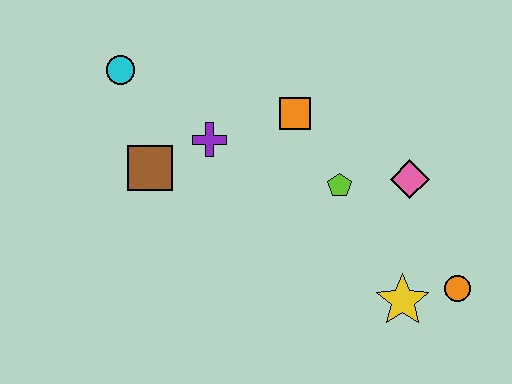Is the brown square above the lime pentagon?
Yes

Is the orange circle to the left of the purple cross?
No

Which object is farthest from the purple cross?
The orange circle is farthest from the purple cross.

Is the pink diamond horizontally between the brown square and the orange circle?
Yes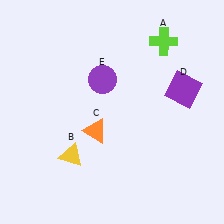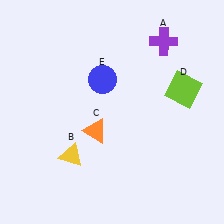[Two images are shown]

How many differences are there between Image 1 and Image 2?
There are 3 differences between the two images.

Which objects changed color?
A changed from lime to purple. D changed from purple to lime. E changed from purple to blue.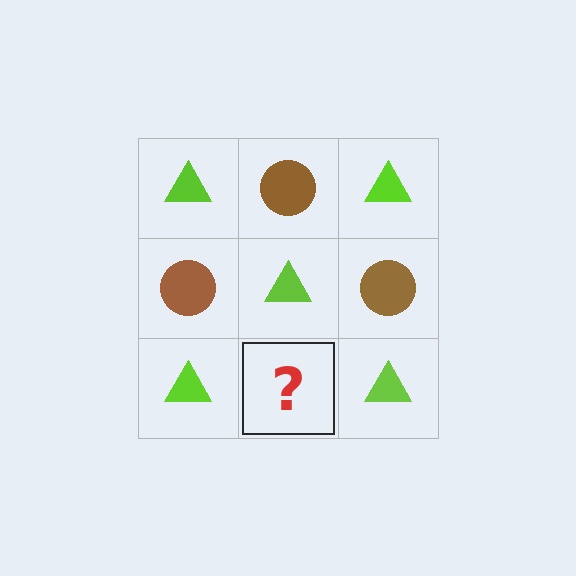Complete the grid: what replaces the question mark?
The question mark should be replaced with a brown circle.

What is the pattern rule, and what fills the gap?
The rule is that it alternates lime triangle and brown circle in a checkerboard pattern. The gap should be filled with a brown circle.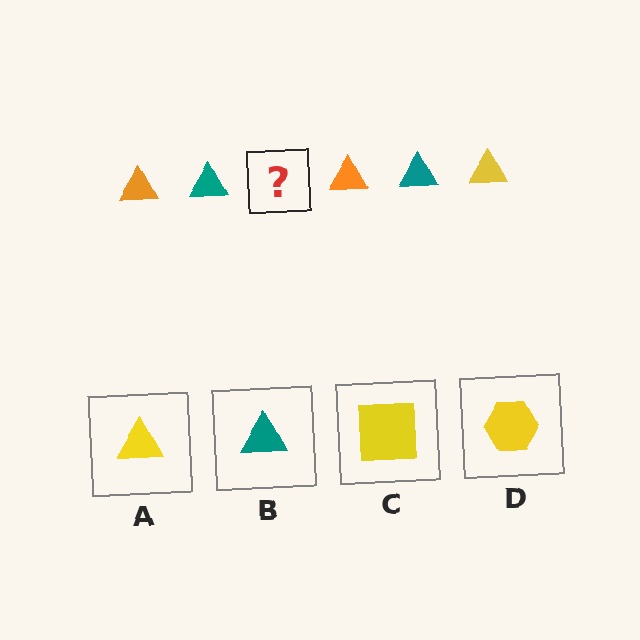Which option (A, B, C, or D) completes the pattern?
A.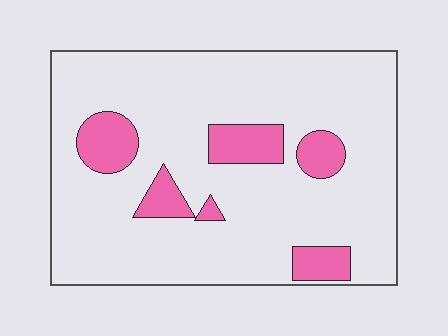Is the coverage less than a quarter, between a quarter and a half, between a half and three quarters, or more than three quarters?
Less than a quarter.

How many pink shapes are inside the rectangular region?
6.